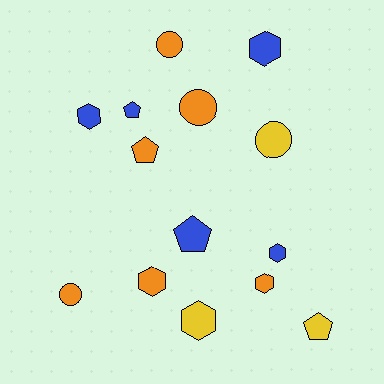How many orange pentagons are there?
There is 1 orange pentagon.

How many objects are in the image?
There are 14 objects.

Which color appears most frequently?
Orange, with 6 objects.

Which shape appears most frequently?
Hexagon, with 6 objects.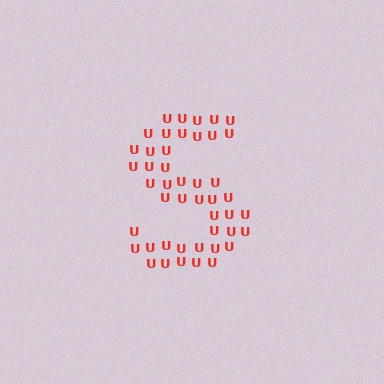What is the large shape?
The large shape is the letter S.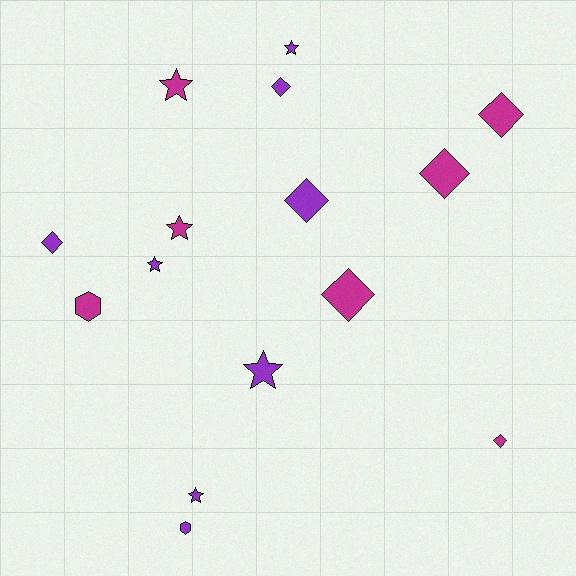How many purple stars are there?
There are 4 purple stars.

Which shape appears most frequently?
Diamond, with 7 objects.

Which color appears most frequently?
Purple, with 8 objects.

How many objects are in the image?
There are 15 objects.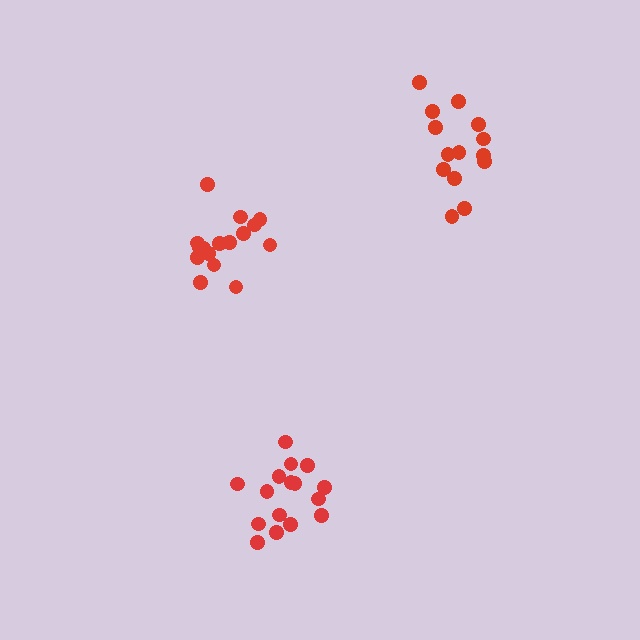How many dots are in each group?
Group 1: 16 dots, Group 2: 14 dots, Group 3: 16 dots (46 total).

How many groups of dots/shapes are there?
There are 3 groups.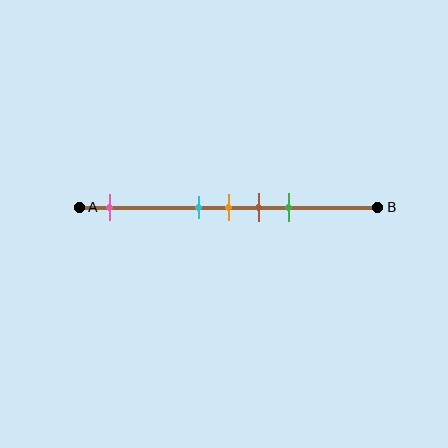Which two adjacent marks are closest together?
The cyan and orange marks are the closest adjacent pair.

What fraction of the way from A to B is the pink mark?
The pink mark is approximately 10% (0.1) of the way from A to B.